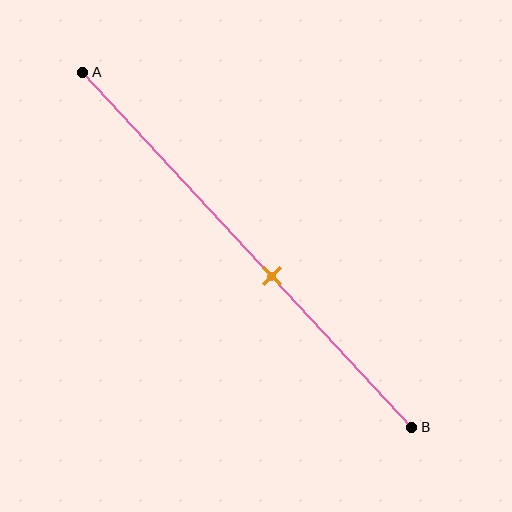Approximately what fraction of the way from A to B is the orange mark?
The orange mark is approximately 60% of the way from A to B.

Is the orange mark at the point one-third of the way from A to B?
No, the mark is at about 60% from A, not at the 33% one-third point.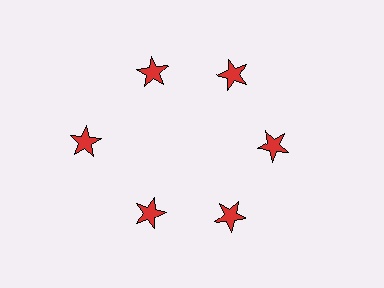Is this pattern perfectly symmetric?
No. The 6 red stars are arranged in a ring, but one element near the 9 o'clock position is pushed outward from the center, breaking the 6-fold rotational symmetry.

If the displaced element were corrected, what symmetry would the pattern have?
It would have 6-fold rotational symmetry — the pattern would map onto itself every 60 degrees.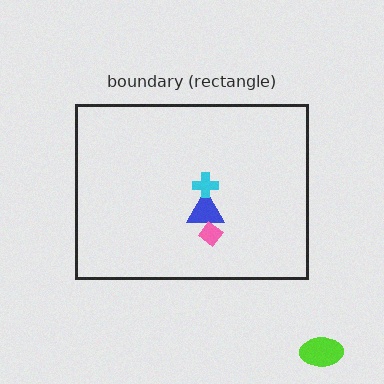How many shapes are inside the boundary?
3 inside, 1 outside.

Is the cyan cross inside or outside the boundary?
Inside.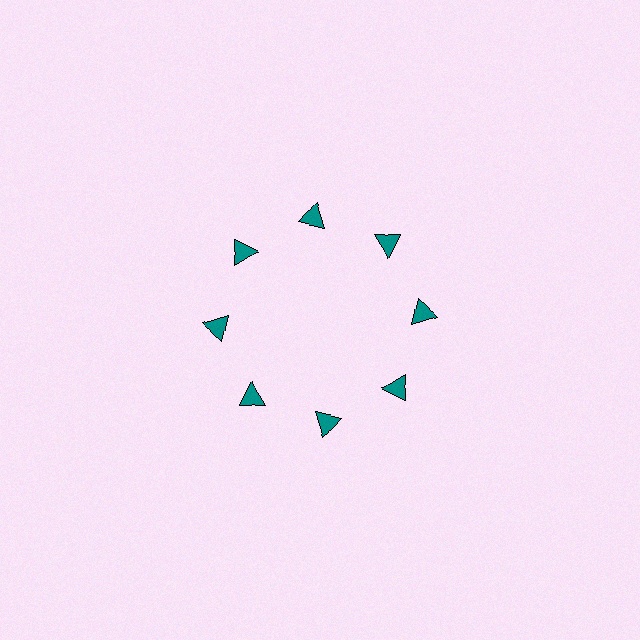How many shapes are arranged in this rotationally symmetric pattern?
There are 8 shapes, arranged in 8 groups of 1.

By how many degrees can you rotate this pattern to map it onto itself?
The pattern maps onto itself every 45 degrees of rotation.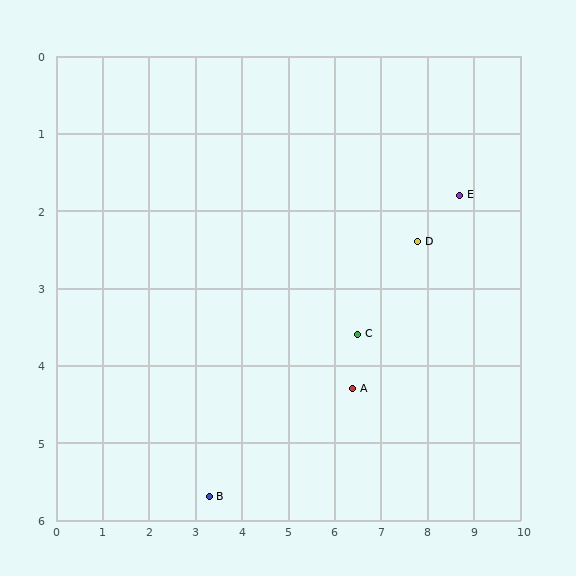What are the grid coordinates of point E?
Point E is at approximately (8.7, 1.8).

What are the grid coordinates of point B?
Point B is at approximately (3.3, 5.7).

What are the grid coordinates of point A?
Point A is at approximately (6.4, 4.3).